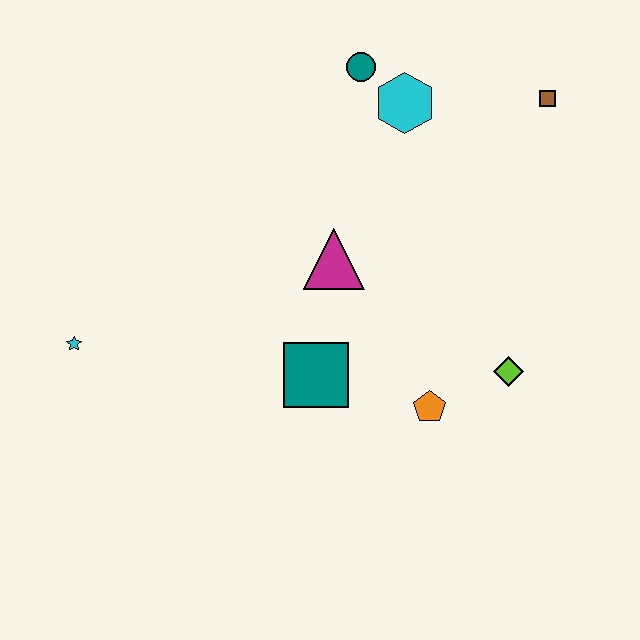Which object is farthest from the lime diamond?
The cyan star is farthest from the lime diamond.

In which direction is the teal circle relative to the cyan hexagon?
The teal circle is to the left of the cyan hexagon.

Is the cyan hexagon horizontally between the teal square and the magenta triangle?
No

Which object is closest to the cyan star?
The teal square is closest to the cyan star.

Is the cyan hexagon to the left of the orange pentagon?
Yes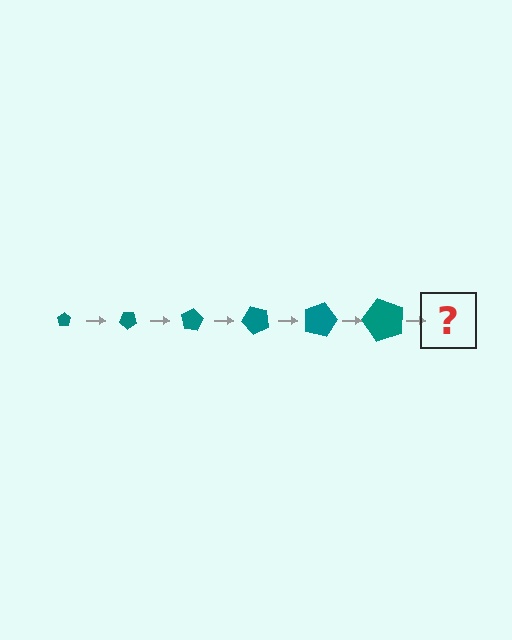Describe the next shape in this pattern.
It should be a pentagon, larger than the previous one and rotated 240 degrees from the start.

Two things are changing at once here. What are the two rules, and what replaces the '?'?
The two rules are that the pentagon grows larger each step and it rotates 40 degrees each step. The '?' should be a pentagon, larger than the previous one and rotated 240 degrees from the start.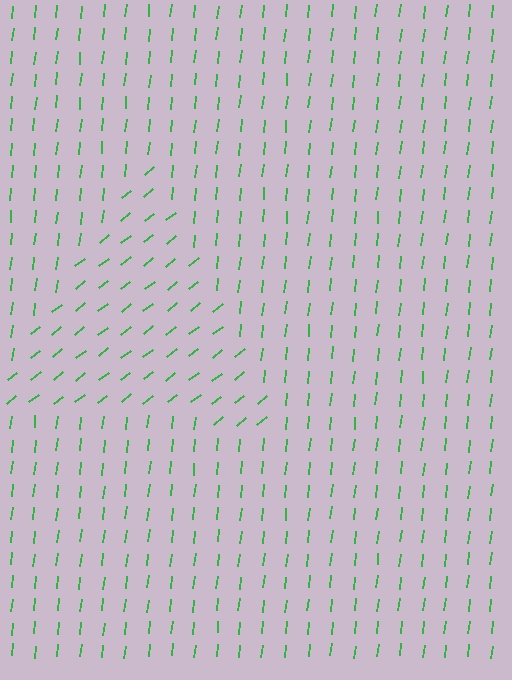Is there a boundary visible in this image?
Yes, there is a texture boundary formed by a change in line orientation.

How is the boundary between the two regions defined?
The boundary is defined purely by a change in line orientation (approximately 45 degrees difference). All lines are the same color and thickness.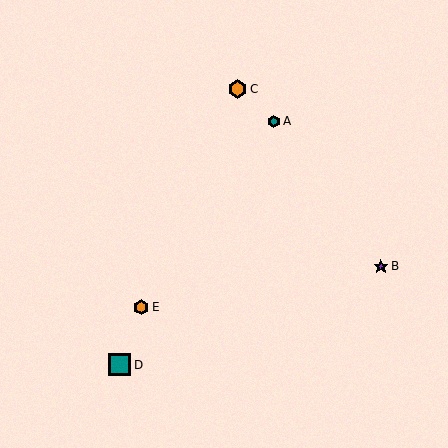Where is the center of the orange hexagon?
The center of the orange hexagon is at (141, 307).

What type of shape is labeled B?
Shape B is a purple star.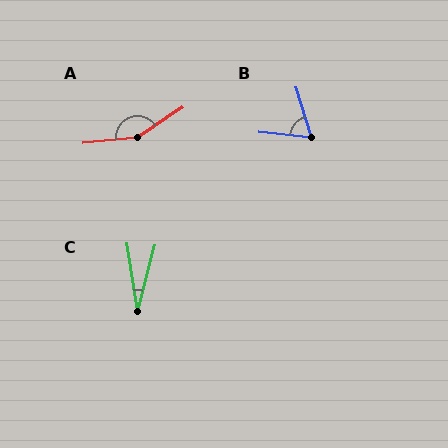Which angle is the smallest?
C, at approximately 24 degrees.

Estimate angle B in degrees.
Approximately 67 degrees.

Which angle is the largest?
A, at approximately 152 degrees.